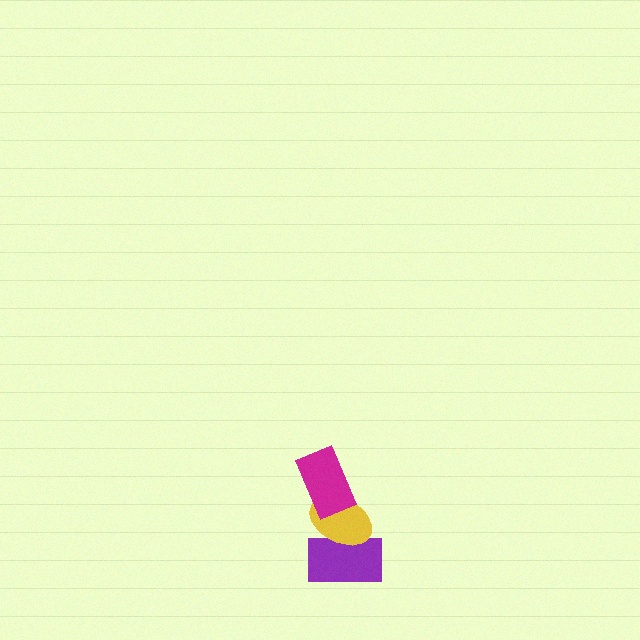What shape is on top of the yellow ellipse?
The magenta rectangle is on top of the yellow ellipse.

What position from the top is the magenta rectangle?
The magenta rectangle is 1st from the top.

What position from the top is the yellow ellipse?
The yellow ellipse is 2nd from the top.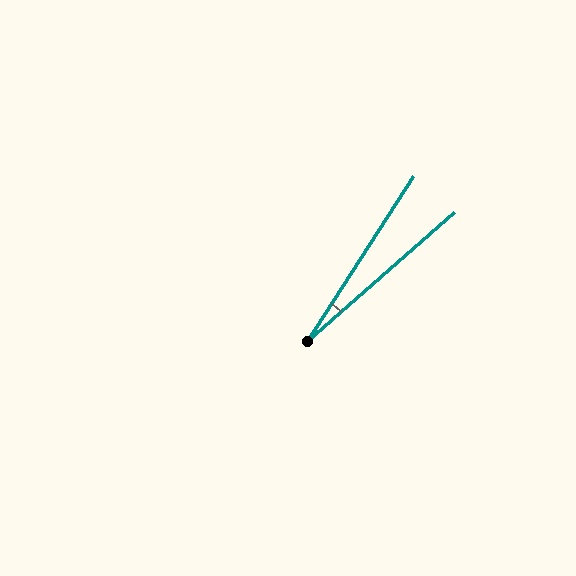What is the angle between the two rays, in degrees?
Approximately 16 degrees.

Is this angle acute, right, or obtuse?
It is acute.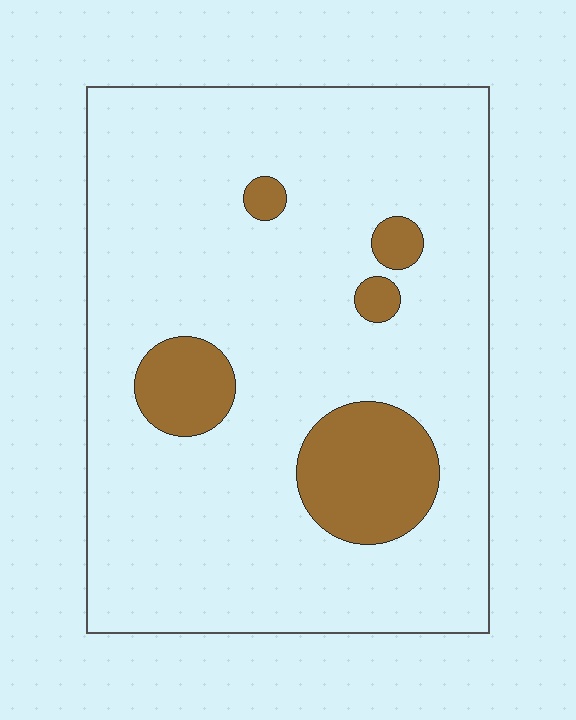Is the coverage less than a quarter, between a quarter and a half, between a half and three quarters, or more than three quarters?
Less than a quarter.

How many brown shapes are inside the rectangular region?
5.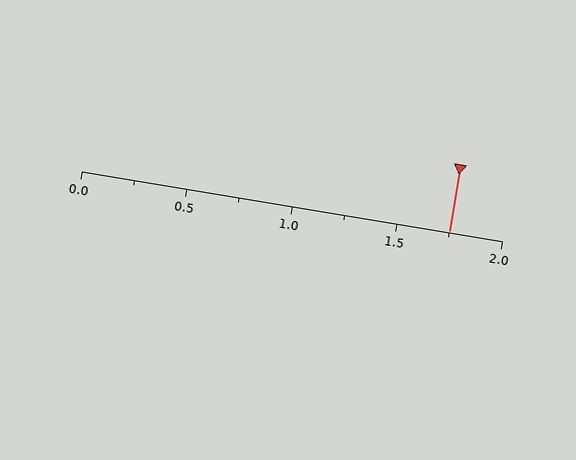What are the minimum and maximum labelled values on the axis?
The axis runs from 0.0 to 2.0.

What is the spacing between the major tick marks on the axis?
The major ticks are spaced 0.5 apart.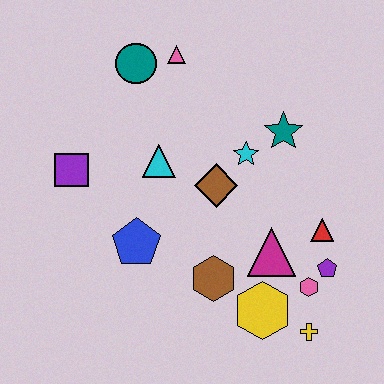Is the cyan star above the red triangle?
Yes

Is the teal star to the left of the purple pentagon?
Yes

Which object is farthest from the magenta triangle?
The teal circle is farthest from the magenta triangle.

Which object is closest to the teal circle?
The pink triangle is closest to the teal circle.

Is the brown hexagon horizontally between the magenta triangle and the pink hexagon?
No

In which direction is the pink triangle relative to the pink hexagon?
The pink triangle is above the pink hexagon.